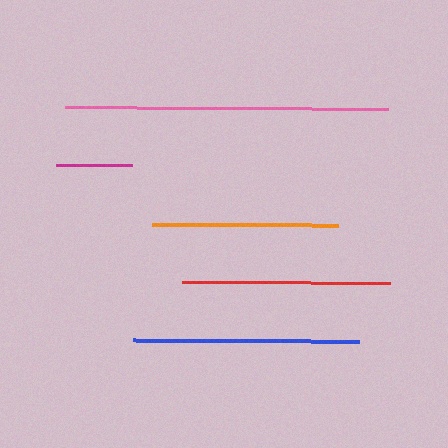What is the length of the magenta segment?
The magenta segment is approximately 75 pixels long.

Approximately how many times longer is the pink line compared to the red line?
The pink line is approximately 1.5 times the length of the red line.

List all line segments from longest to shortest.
From longest to shortest: pink, blue, red, orange, magenta.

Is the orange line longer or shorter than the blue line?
The blue line is longer than the orange line.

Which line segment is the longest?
The pink line is the longest at approximately 323 pixels.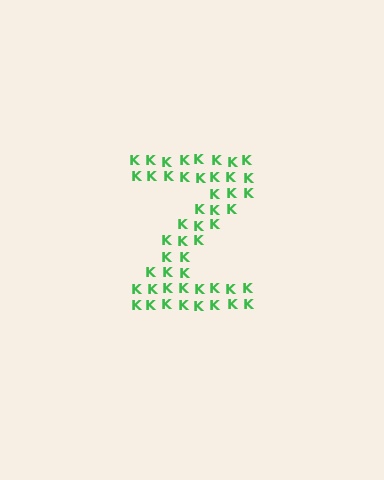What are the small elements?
The small elements are letter K's.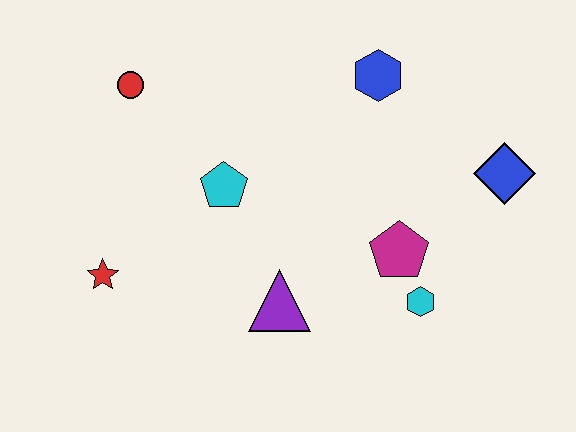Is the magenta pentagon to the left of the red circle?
No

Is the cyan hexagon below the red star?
Yes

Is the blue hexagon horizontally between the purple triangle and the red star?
No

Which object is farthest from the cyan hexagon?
The red circle is farthest from the cyan hexagon.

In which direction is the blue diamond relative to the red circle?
The blue diamond is to the right of the red circle.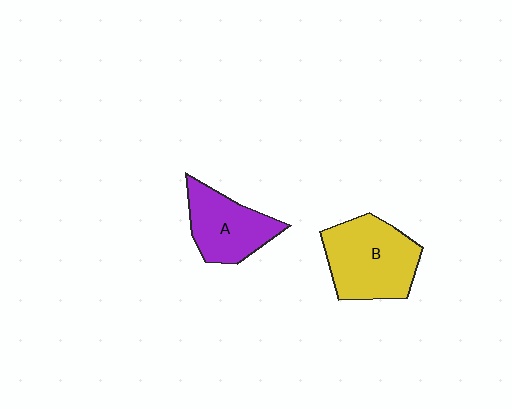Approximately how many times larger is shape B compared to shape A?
Approximately 1.3 times.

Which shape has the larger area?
Shape B (yellow).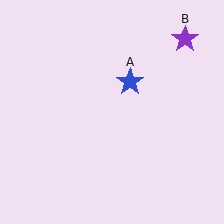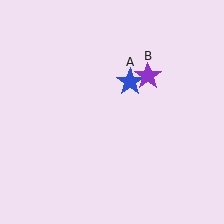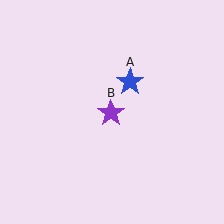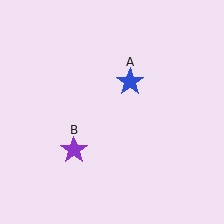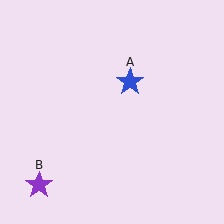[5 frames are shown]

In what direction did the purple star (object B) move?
The purple star (object B) moved down and to the left.